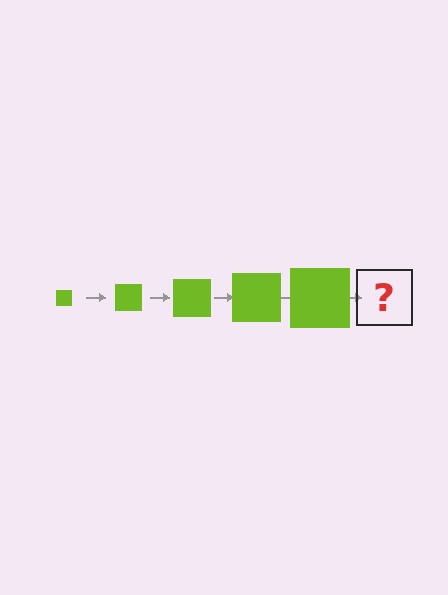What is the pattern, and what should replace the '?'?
The pattern is that the square gets progressively larger each step. The '?' should be a lime square, larger than the previous one.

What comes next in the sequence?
The next element should be a lime square, larger than the previous one.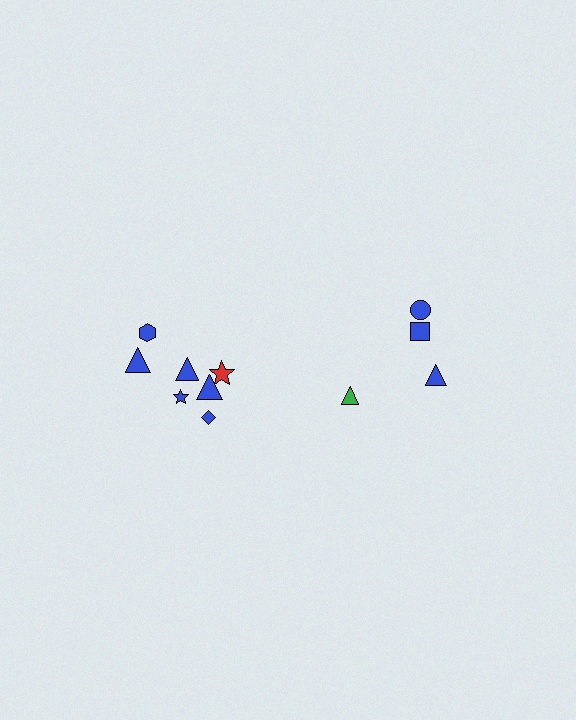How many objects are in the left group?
There are 7 objects.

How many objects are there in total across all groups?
There are 11 objects.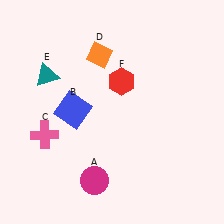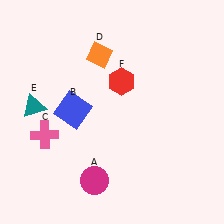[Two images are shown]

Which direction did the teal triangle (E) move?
The teal triangle (E) moved down.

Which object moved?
The teal triangle (E) moved down.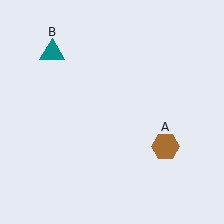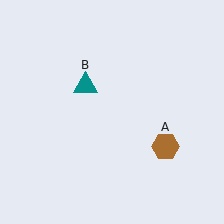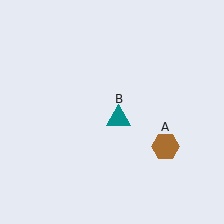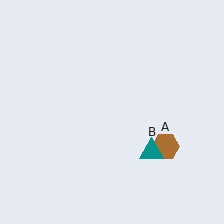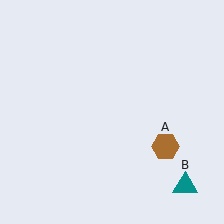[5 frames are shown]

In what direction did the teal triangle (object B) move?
The teal triangle (object B) moved down and to the right.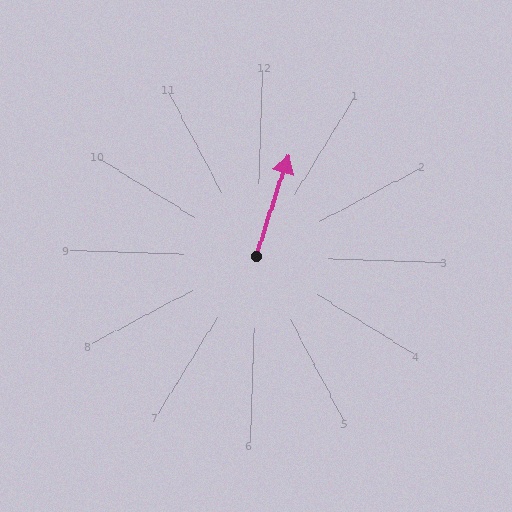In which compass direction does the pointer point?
North.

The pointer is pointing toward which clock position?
Roughly 1 o'clock.